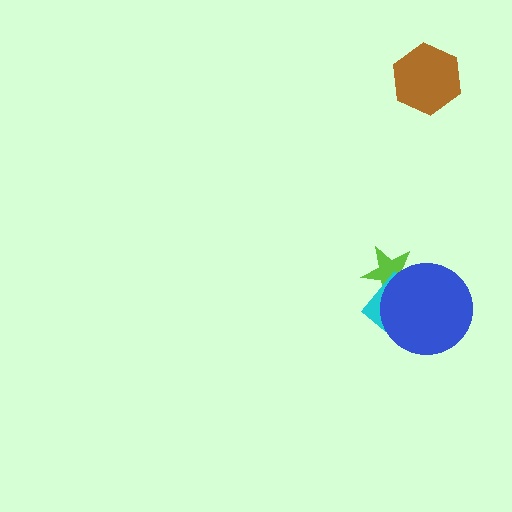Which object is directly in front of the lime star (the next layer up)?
The cyan rectangle is directly in front of the lime star.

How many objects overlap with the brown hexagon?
0 objects overlap with the brown hexagon.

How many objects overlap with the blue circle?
2 objects overlap with the blue circle.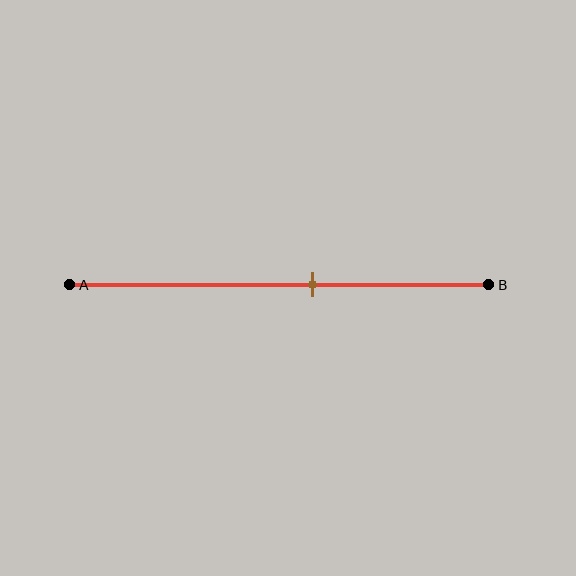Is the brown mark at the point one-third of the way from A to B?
No, the mark is at about 60% from A, not at the 33% one-third point.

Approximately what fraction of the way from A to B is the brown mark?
The brown mark is approximately 60% of the way from A to B.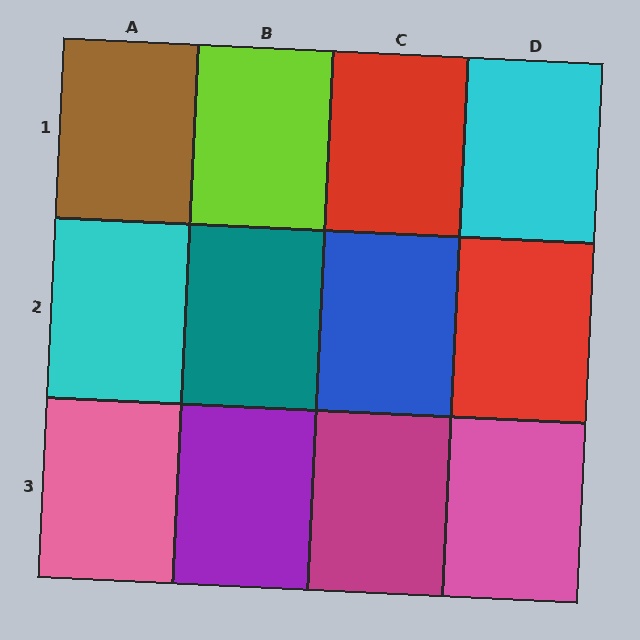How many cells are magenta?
1 cell is magenta.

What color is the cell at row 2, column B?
Teal.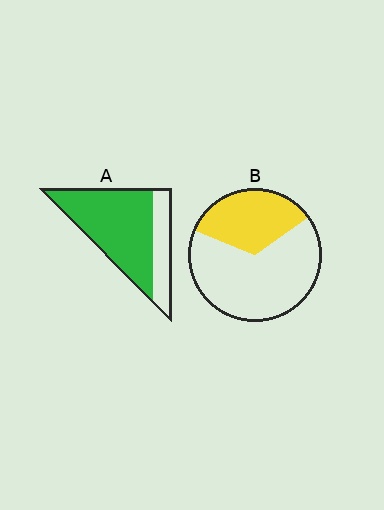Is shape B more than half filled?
No.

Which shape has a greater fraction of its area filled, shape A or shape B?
Shape A.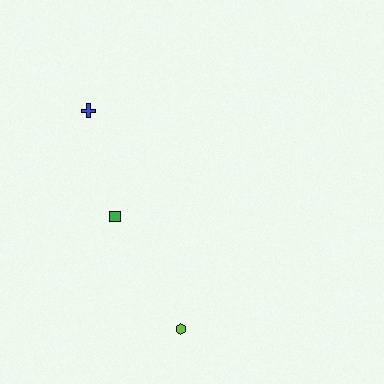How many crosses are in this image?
There is 1 cross.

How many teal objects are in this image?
There are no teal objects.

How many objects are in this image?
There are 3 objects.